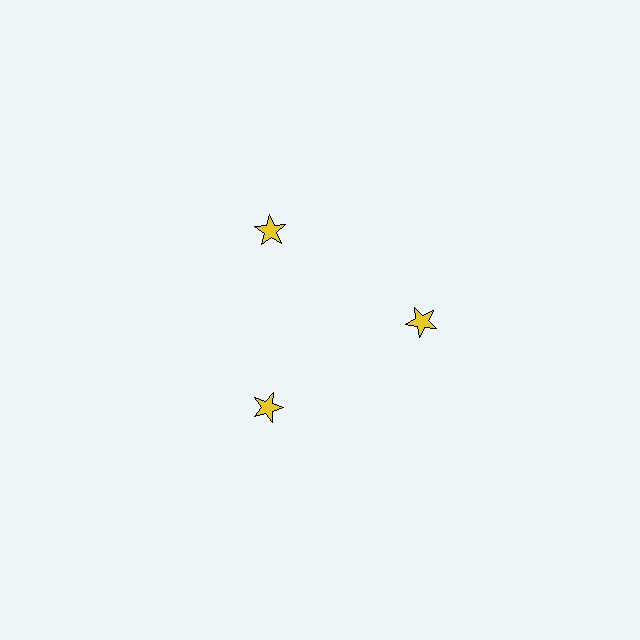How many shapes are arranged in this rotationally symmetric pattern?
There are 3 shapes, arranged in 3 groups of 1.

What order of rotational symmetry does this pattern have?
This pattern has 3-fold rotational symmetry.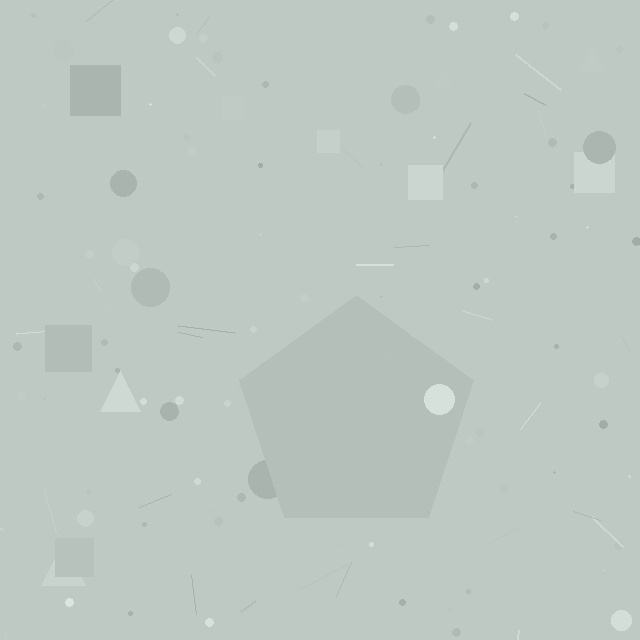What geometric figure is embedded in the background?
A pentagon is embedded in the background.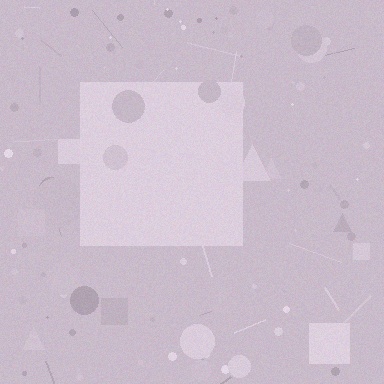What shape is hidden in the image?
A square is hidden in the image.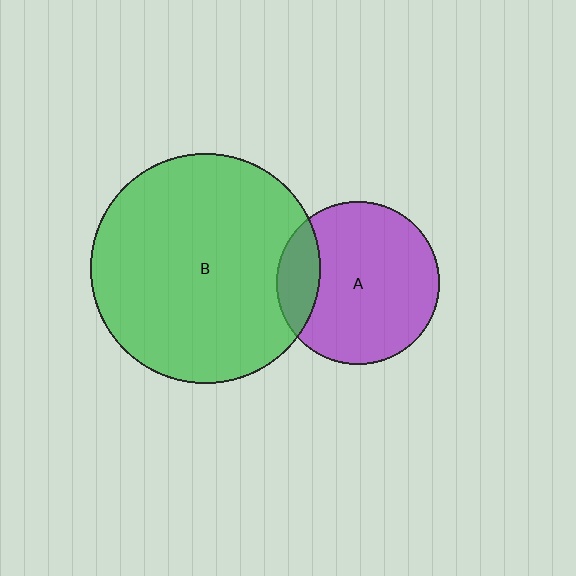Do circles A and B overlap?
Yes.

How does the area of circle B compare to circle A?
Approximately 2.0 times.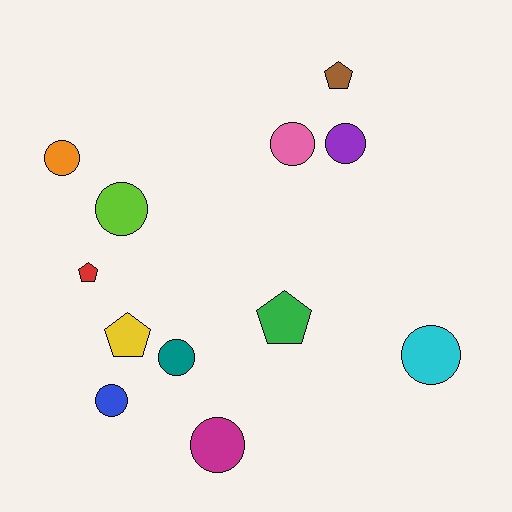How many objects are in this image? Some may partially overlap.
There are 12 objects.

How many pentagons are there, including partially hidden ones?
There are 4 pentagons.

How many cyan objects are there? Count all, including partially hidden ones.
There is 1 cyan object.